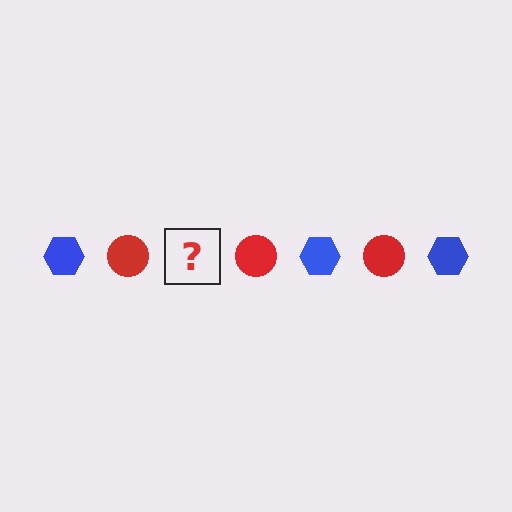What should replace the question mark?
The question mark should be replaced with a blue hexagon.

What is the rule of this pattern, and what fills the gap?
The rule is that the pattern alternates between blue hexagon and red circle. The gap should be filled with a blue hexagon.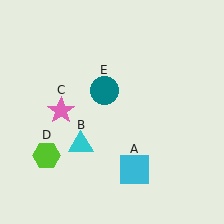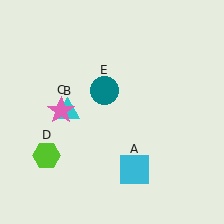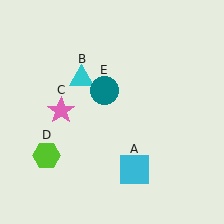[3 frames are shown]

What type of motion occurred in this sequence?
The cyan triangle (object B) rotated clockwise around the center of the scene.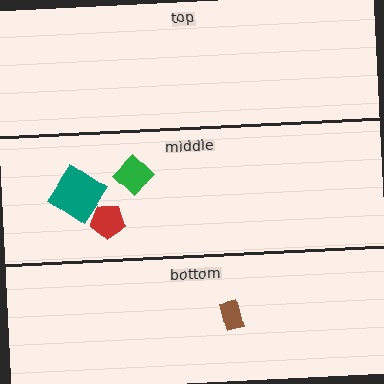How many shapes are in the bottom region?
1.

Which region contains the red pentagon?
The middle region.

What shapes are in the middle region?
The green diamond, the red pentagon, the teal diamond.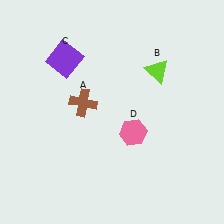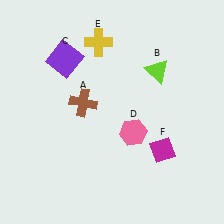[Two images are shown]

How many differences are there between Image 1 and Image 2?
There are 2 differences between the two images.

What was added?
A yellow cross (E), a magenta diamond (F) were added in Image 2.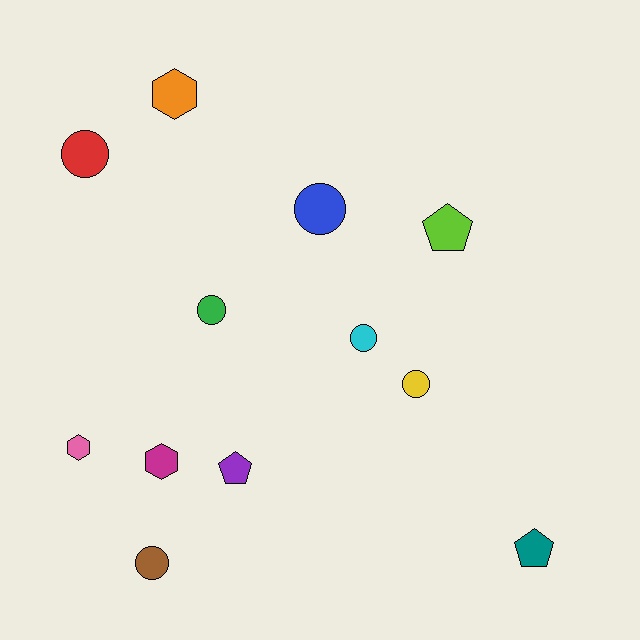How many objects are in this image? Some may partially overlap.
There are 12 objects.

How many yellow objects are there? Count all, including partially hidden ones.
There is 1 yellow object.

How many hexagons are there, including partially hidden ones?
There are 3 hexagons.